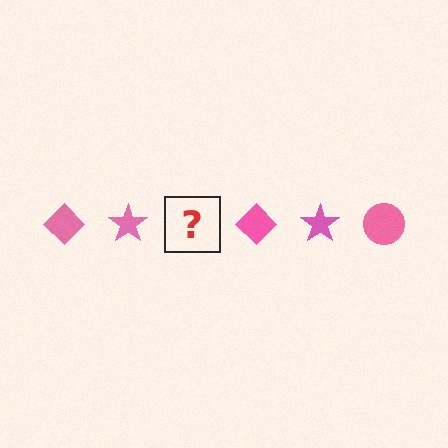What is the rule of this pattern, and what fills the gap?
The rule is that the pattern cycles through diamond, star, circle shapes in pink. The gap should be filled with a pink circle.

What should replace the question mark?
The question mark should be replaced with a pink circle.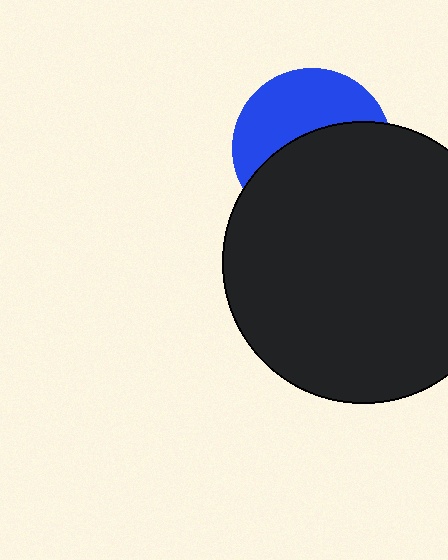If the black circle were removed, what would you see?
You would see the complete blue circle.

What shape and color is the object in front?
The object in front is a black circle.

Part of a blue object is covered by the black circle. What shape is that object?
It is a circle.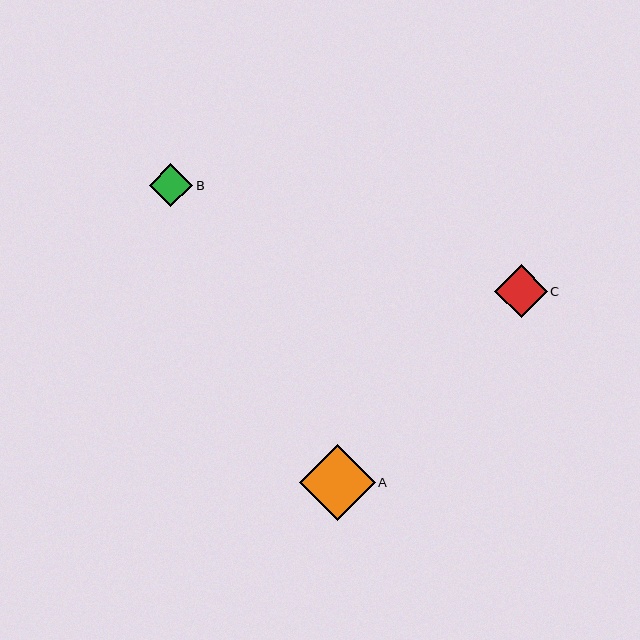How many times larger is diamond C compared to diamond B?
Diamond C is approximately 1.2 times the size of diamond B.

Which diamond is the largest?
Diamond A is the largest with a size of approximately 76 pixels.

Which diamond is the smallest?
Diamond B is the smallest with a size of approximately 44 pixels.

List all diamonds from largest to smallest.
From largest to smallest: A, C, B.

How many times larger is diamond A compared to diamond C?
Diamond A is approximately 1.4 times the size of diamond C.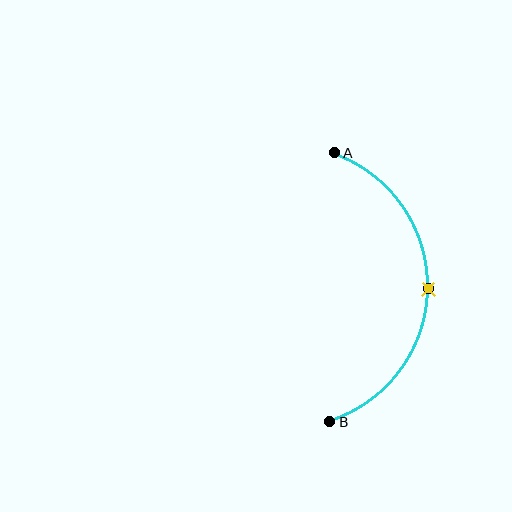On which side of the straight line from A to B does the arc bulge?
The arc bulges to the right of the straight line connecting A and B.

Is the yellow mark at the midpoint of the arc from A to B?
Yes. The yellow mark lies on the arc at equal arc-length from both A and B — it is the arc midpoint.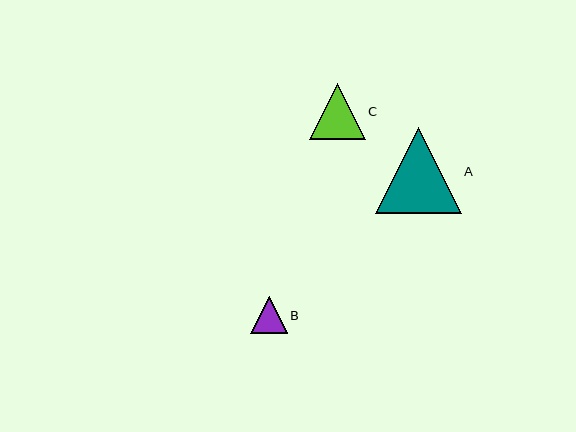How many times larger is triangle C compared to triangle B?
Triangle C is approximately 1.5 times the size of triangle B.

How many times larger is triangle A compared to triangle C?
Triangle A is approximately 1.5 times the size of triangle C.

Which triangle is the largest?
Triangle A is the largest with a size of approximately 86 pixels.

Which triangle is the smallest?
Triangle B is the smallest with a size of approximately 37 pixels.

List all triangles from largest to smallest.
From largest to smallest: A, C, B.